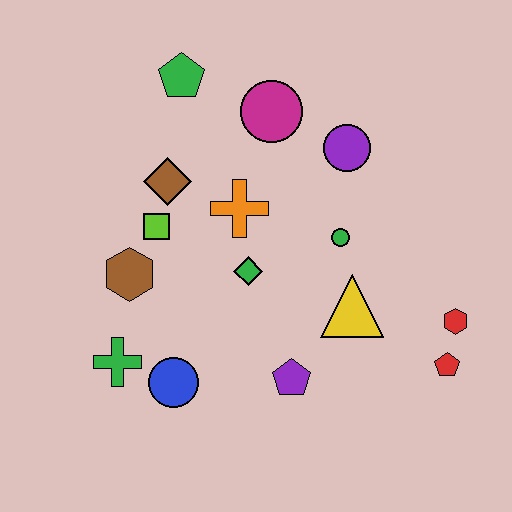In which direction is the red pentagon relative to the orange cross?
The red pentagon is to the right of the orange cross.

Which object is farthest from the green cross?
The red hexagon is farthest from the green cross.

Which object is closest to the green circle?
The yellow triangle is closest to the green circle.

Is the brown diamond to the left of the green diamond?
Yes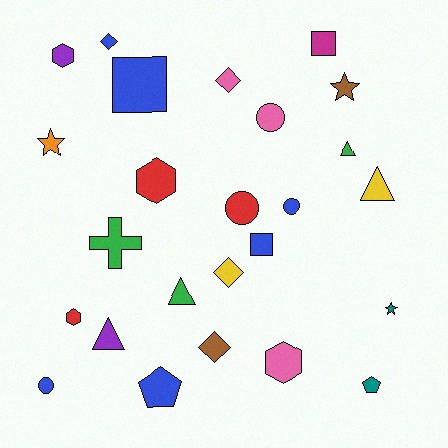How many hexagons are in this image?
There are 4 hexagons.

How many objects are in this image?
There are 25 objects.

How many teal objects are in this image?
There are 2 teal objects.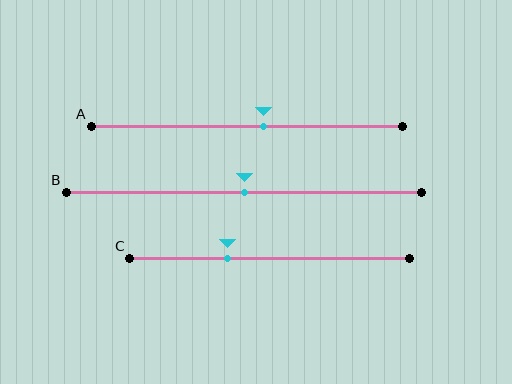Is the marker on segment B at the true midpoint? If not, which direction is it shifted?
Yes, the marker on segment B is at the true midpoint.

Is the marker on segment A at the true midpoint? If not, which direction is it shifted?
No, the marker on segment A is shifted to the right by about 5% of the segment length.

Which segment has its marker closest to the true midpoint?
Segment B has its marker closest to the true midpoint.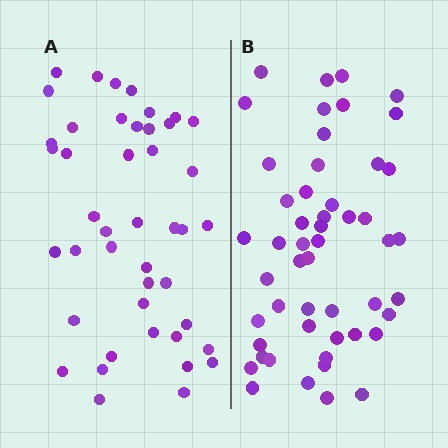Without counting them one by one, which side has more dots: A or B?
Region B (the right region) has more dots.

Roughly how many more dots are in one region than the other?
Region B has roughly 8 or so more dots than region A.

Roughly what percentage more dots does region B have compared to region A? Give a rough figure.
About 15% more.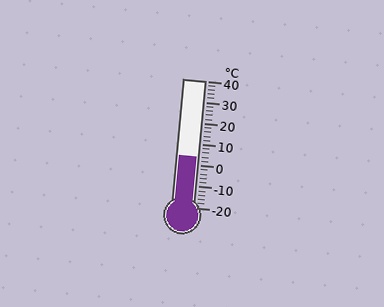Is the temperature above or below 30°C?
The temperature is below 30°C.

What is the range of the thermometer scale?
The thermometer scale ranges from -20°C to 40°C.